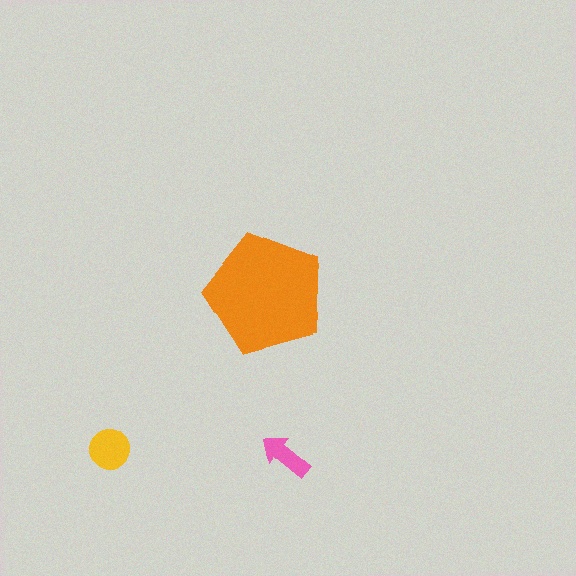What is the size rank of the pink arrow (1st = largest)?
3rd.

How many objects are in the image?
There are 3 objects in the image.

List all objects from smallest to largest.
The pink arrow, the yellow circle, the orange pentagon.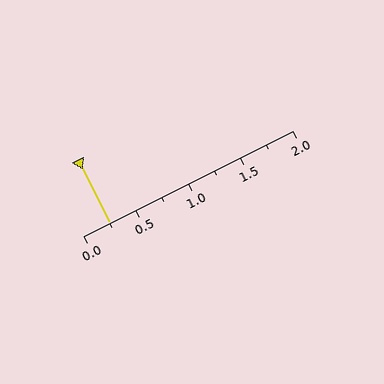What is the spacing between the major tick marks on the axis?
The major ticks are spaced 0.5 apart.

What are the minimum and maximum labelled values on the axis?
The axis runs from 0.0 to 2.0.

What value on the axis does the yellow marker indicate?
The marker indicates approximately 0.25.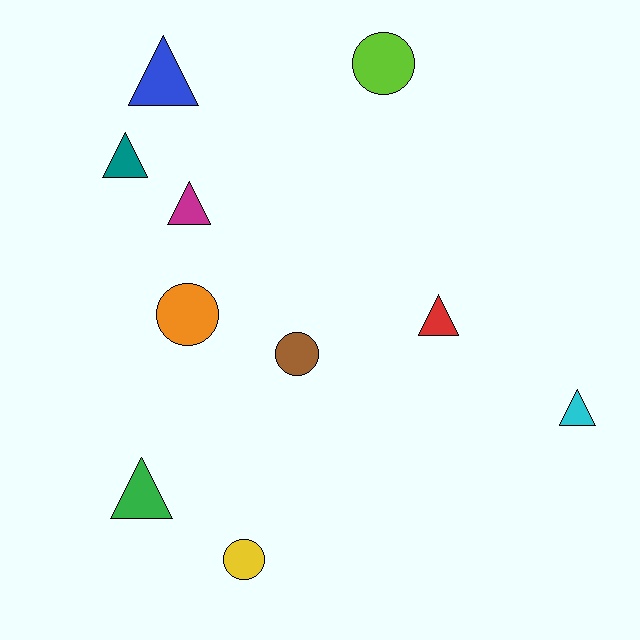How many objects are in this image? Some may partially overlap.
There are 10 objects.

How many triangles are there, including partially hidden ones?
There are 6 triangles.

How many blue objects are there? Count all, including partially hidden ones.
There is 1 blue object.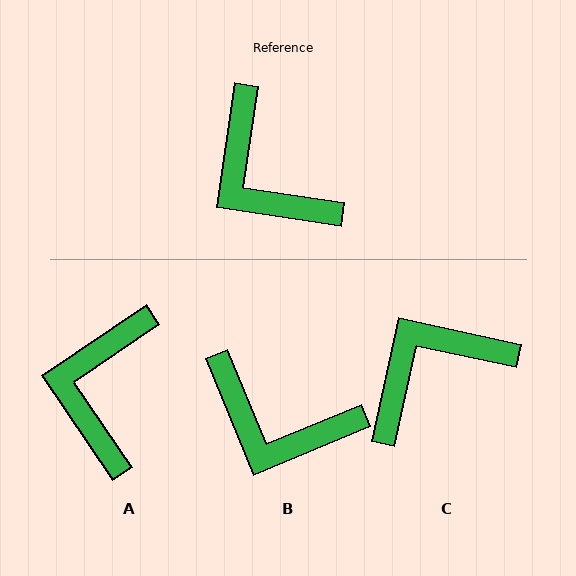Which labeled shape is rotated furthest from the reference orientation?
C, about 94 degrees away.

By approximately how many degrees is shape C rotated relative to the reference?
Approximately 94 degrees clockwise.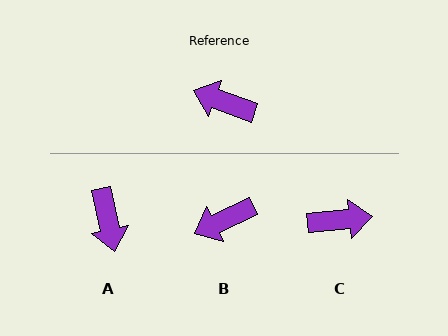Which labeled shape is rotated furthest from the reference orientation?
C, about 154 degrees away.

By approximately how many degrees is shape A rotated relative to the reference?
Approximately 122 degrees counter-clockwise.